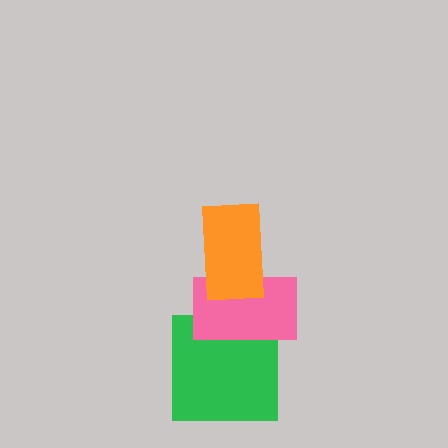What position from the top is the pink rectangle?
The pink rectangle is 2nd from the top.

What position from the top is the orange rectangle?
The orange rectangle is 1st from the top.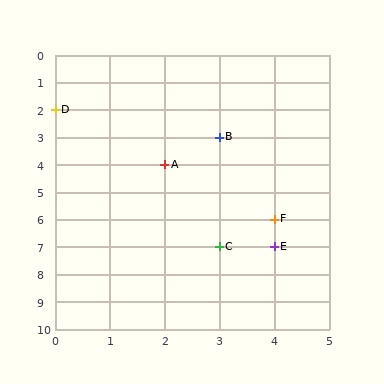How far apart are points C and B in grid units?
Points C and B are 4 rows apart.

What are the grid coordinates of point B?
Point B is at grid coordinates (3, 3).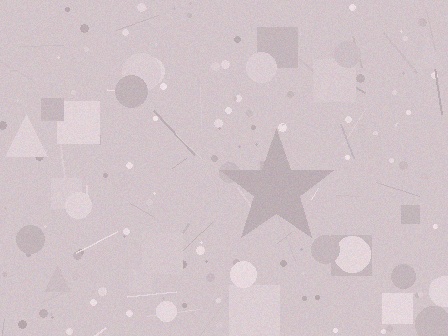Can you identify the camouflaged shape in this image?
The camouflaged shape is a star.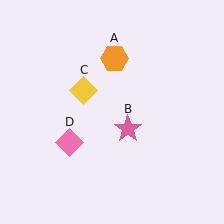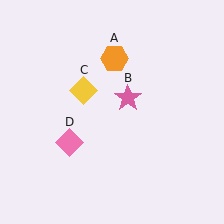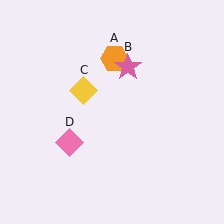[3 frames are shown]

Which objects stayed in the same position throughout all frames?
Orange hexagon (object A) and yellow diamond (object C) and pink diamond (object D) remained stationary.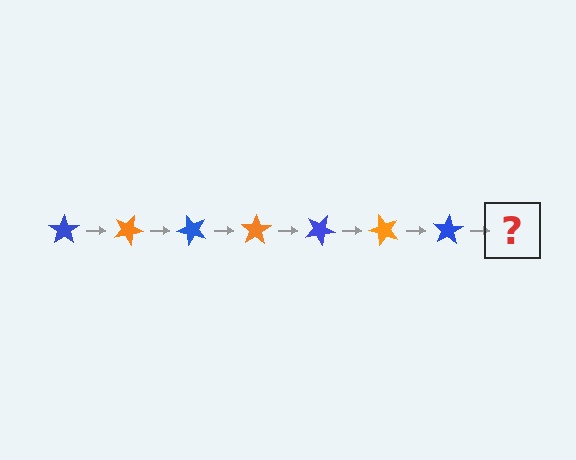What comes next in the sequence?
The next element should be an orange star, rotated 175 degrees from the start.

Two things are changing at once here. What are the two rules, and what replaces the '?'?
The two rules are that it rotates 25 degrees each step and the color cycles through blue and orange. The '?' should be an orange star, rotated 175 degrees from the start.